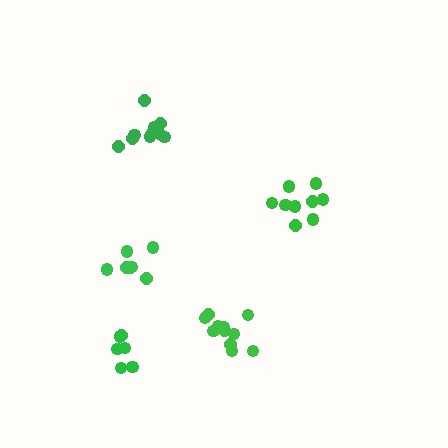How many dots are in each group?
Group 1: 7 dots, Group 2: 11 dots, Group 3: 9 dots, Group 4: 10 dots, Group 5: 6 dots (43 total).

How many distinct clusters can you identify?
There are 5 distinct clusters.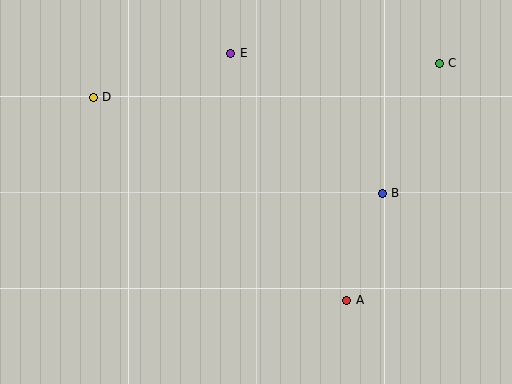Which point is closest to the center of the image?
Point B at (382, 193) is closest to the center.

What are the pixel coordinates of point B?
Point B is at (382, 193).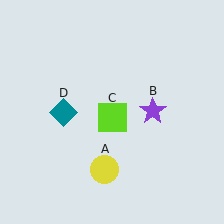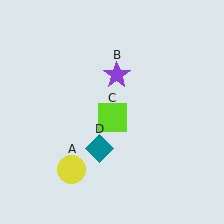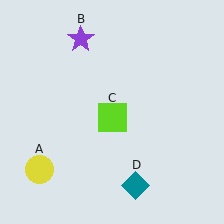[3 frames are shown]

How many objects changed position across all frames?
3 objects changed position: yellow circle (object A), purple star (object B), teal diamond (object D).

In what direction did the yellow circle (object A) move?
The yellow circle (object A) moved left.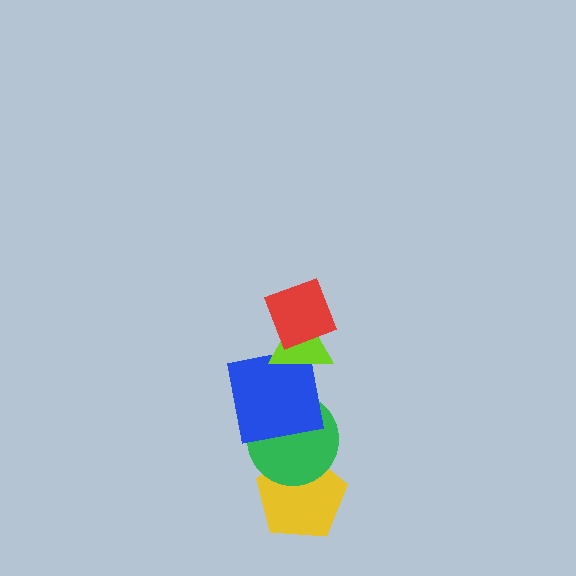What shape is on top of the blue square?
The lime triangle is on top of the blue square.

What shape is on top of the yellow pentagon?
The green circle is on top of the yellow pentagon.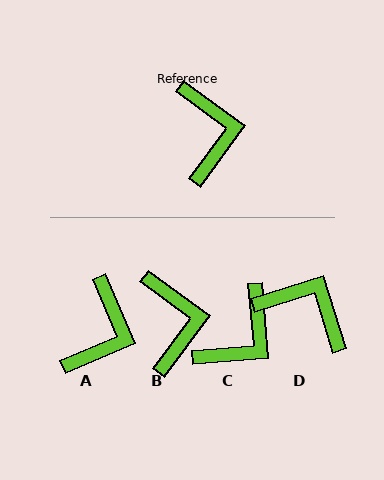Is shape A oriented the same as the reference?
No, it is off by about 31 degrees.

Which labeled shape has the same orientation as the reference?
B.